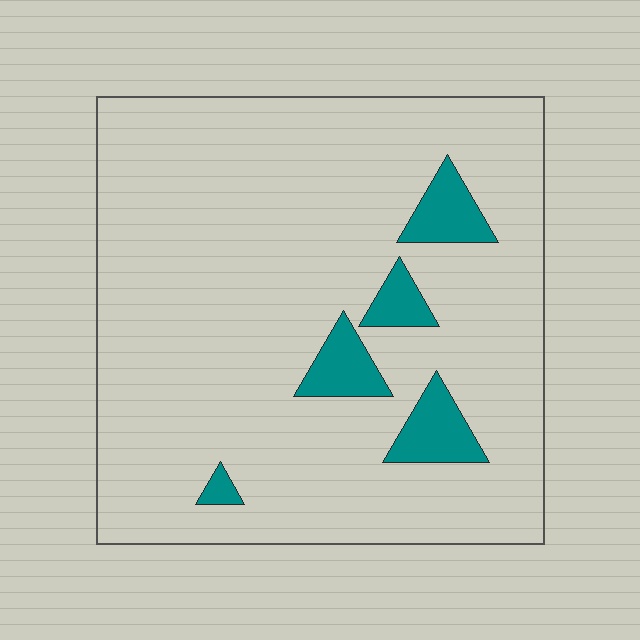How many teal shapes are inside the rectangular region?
5.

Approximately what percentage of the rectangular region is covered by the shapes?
Approximately 10%.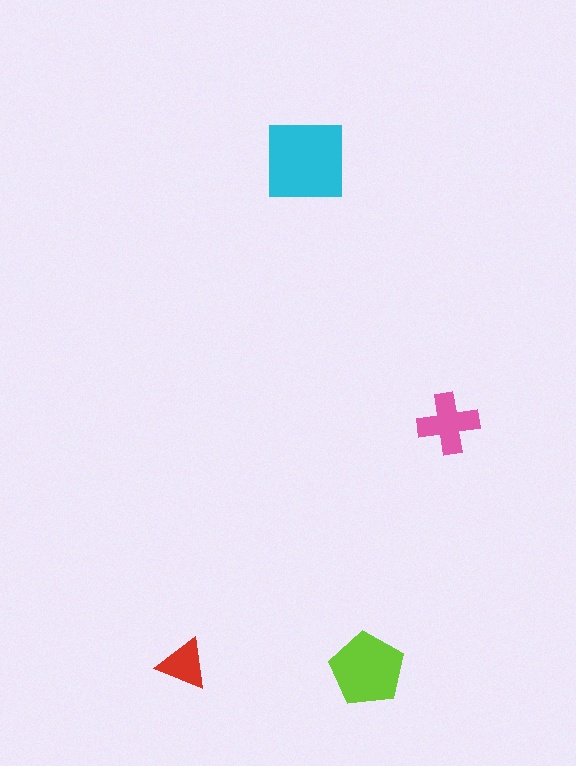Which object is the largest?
The cyan square.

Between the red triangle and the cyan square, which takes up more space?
The cyan square.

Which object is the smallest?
The red triangle.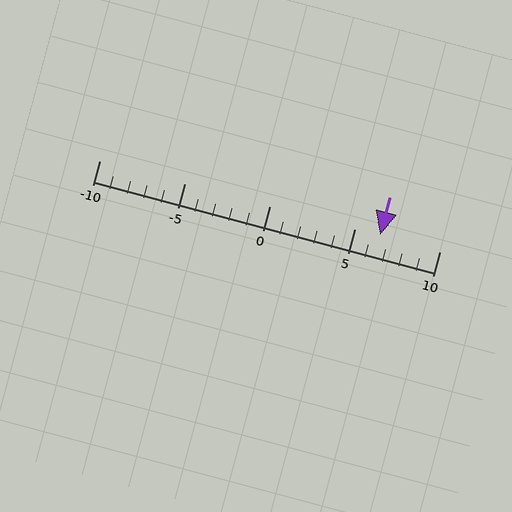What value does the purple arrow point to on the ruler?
The purple arrow points to approximately 6.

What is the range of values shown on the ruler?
The ruler shows values from -10 to 10.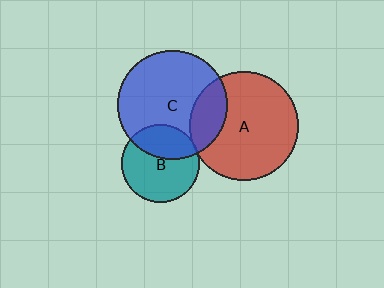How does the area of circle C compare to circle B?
Approximately 2.0 times.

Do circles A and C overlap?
Yes.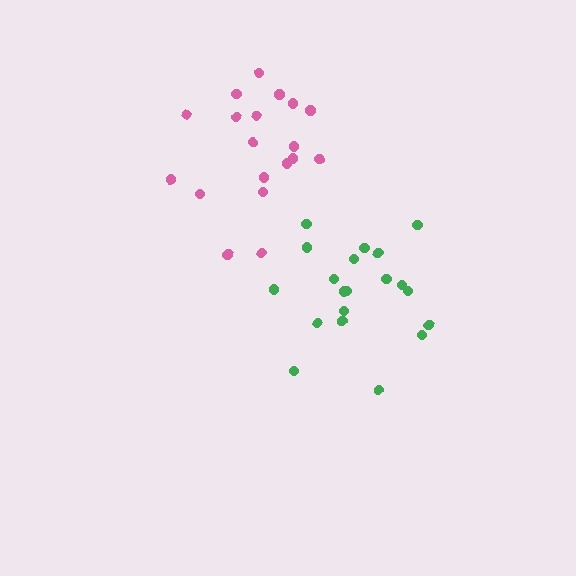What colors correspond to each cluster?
The clusters are colored: green, pink.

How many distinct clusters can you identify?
There are 2 distinct clusters.